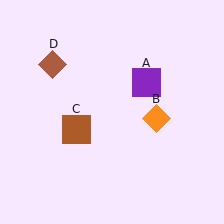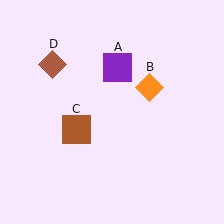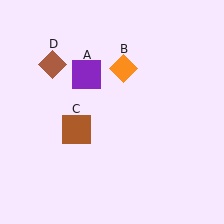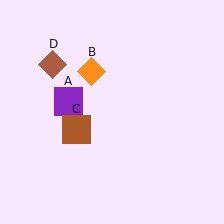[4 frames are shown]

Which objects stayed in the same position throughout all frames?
Brown square (object C) and brown diamond (object D) remained stationary.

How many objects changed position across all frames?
2 objects changed position: purple square (object A), orange diamond (object B).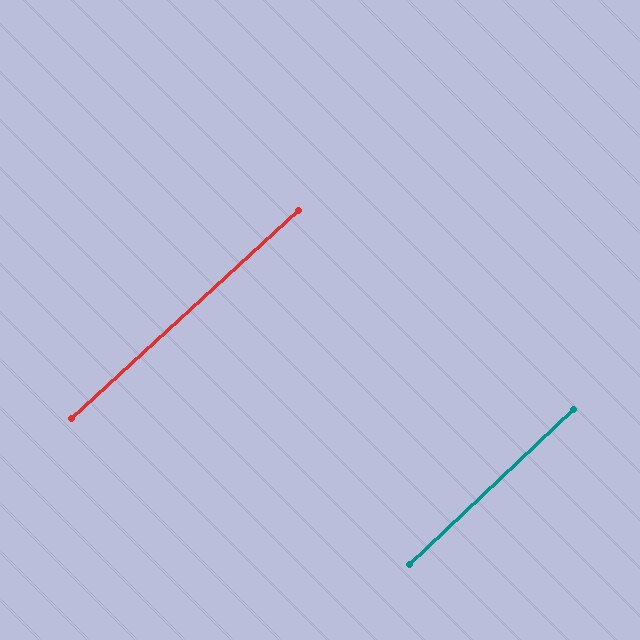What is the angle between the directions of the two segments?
Approximately 1 degree.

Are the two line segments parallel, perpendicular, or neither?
Parallel — their directions differ by only 1.0°.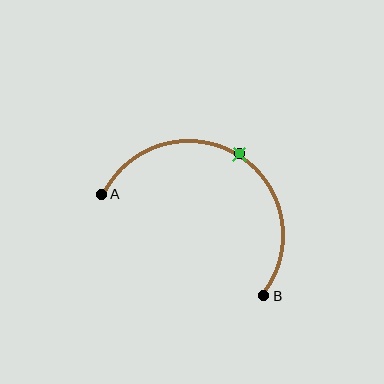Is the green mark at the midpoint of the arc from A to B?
Yes. The green mark lies on the arc at equal arc-length from both A and B — it is the arc midpoint.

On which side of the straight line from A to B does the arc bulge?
The arc bulges above the straight line connecting A and B.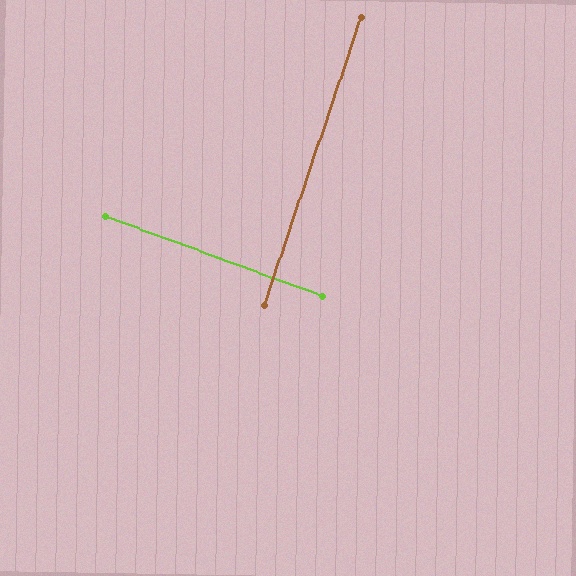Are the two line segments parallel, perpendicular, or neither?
Perpendicular — they meet at approximately 88°.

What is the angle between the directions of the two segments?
Approximately 88 degrees.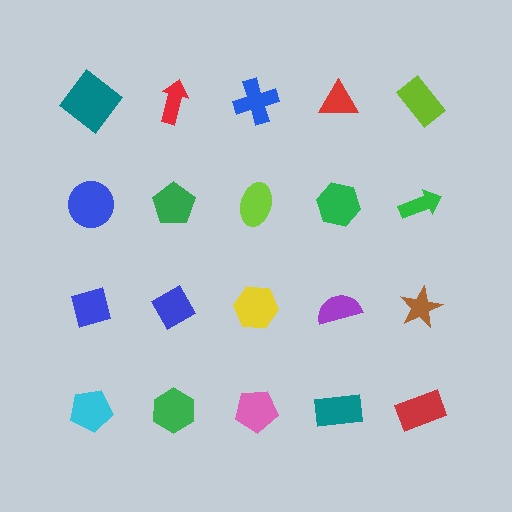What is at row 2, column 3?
A lime ellipse.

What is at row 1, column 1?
A teal diamond.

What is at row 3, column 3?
A yellow hexagon.